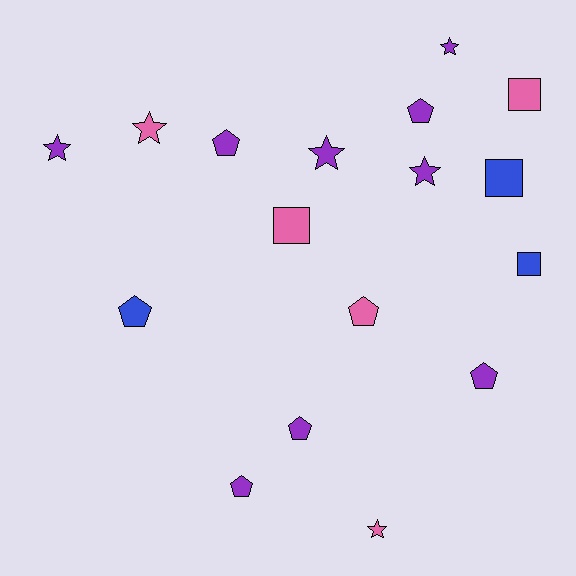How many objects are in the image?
There are 17 objects.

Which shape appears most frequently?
Pentagon, with 7 objects.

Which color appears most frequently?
Purple, with 9 objects.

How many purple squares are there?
There are no purple squares.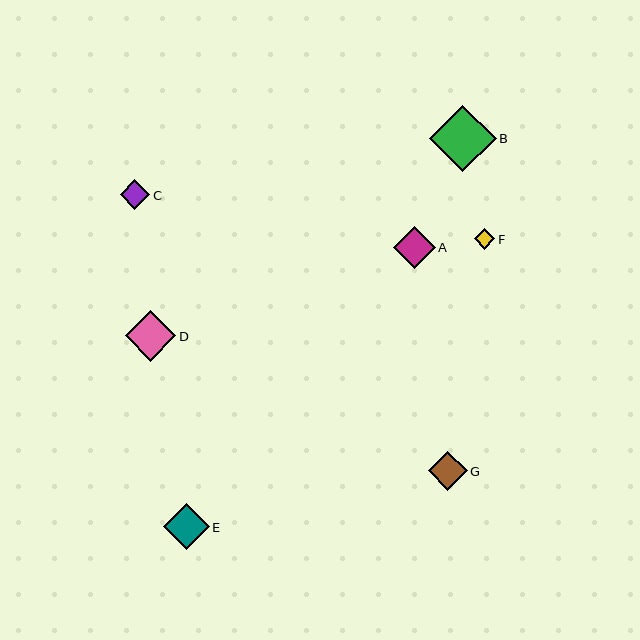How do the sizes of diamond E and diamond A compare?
Diamond E and diamond A are approximately the same size.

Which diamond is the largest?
Diamond B is the largest with a size of approximately 66 pixels.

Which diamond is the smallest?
Diamond F is the smallest with a size of approximately 21 pixels.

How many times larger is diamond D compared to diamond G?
Diamond D is approximately 1.3 times the size of diamond G.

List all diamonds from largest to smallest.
From largest to smallest: B, D, E, A, G, C, F.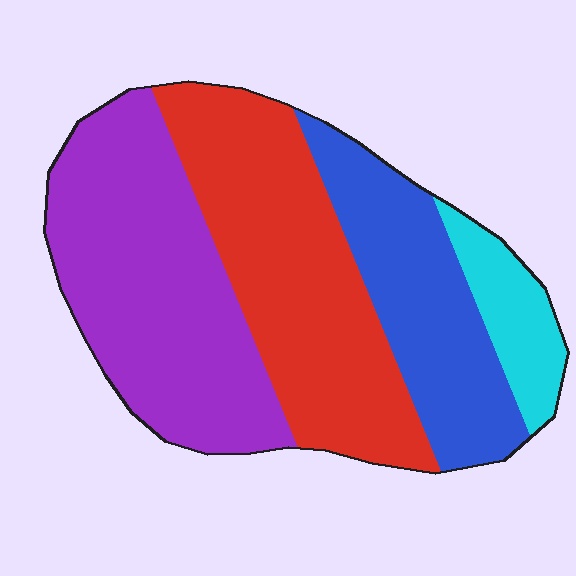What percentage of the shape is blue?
Blue takes up about one fifth (1/5) of the shape.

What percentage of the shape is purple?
Purple takes up between a third and a half of the shape.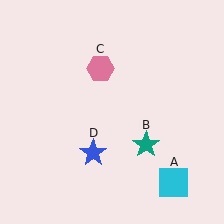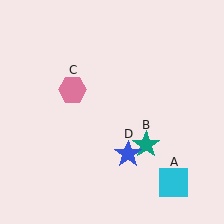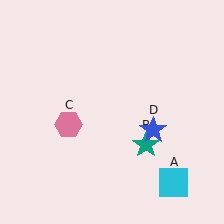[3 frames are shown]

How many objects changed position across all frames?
2 objects changed position: pink hexagon (object C), blue star (object D).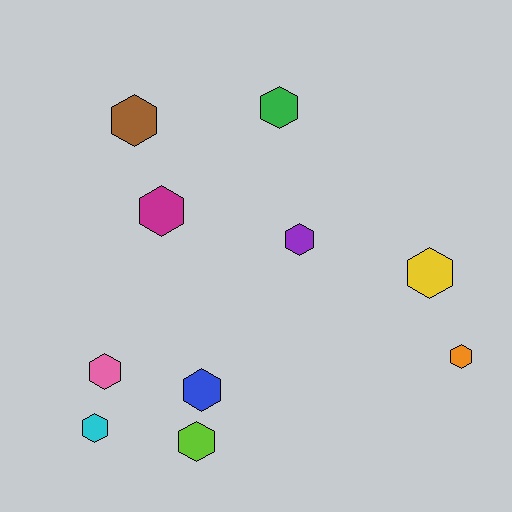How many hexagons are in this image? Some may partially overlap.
There are 10 hexagons.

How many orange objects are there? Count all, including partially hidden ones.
There is 1 orange object.